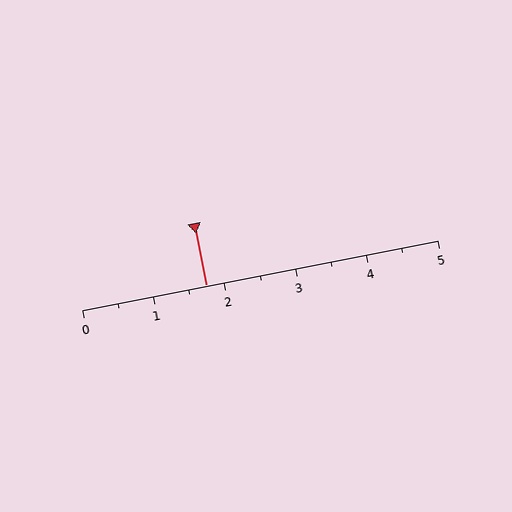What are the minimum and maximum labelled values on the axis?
The axis runs from 0 to 5.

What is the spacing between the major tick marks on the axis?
The major ticks are spaced 1 apart.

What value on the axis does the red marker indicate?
The marker indicates approximately 1.8.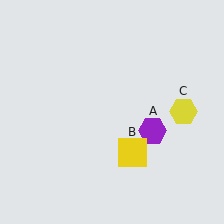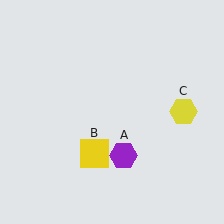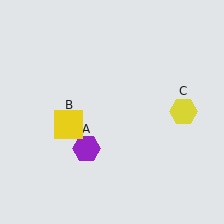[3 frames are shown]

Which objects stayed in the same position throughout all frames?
Yellow hexagon (object C) remained stationary.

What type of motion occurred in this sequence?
The purple hexagon (object A), yellow square (object B) rotated clockwise around the center of the scene.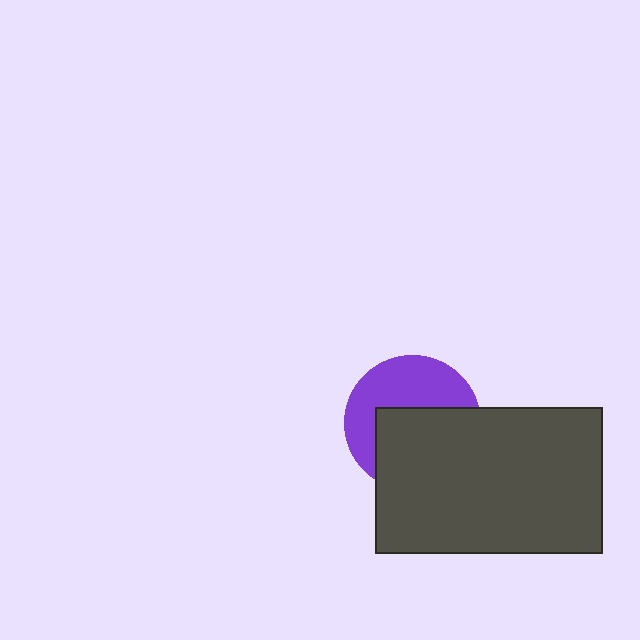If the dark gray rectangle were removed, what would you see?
You would see the complete purple circle.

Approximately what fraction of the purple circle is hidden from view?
Roughly 53% of the purple circle is hidden behind the dark gray rectangle.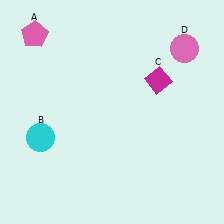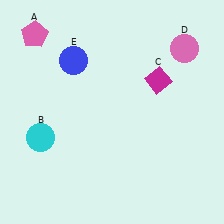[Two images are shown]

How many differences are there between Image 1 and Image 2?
There is 1 difference between the two images.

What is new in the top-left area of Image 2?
A blue circle (E) was added in the top-left area of Image 2.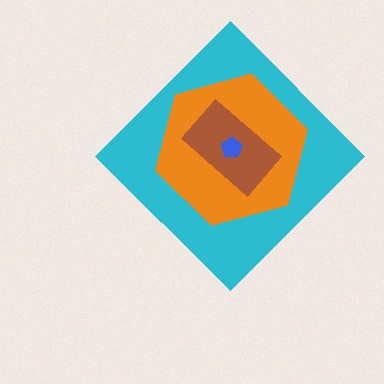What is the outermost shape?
The cyan diamond.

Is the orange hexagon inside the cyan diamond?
Yes.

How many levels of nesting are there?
4.